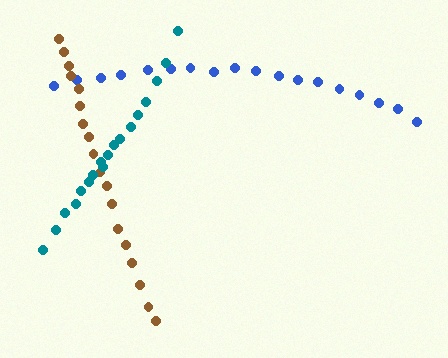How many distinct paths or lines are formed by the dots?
There are 3 distinct paths.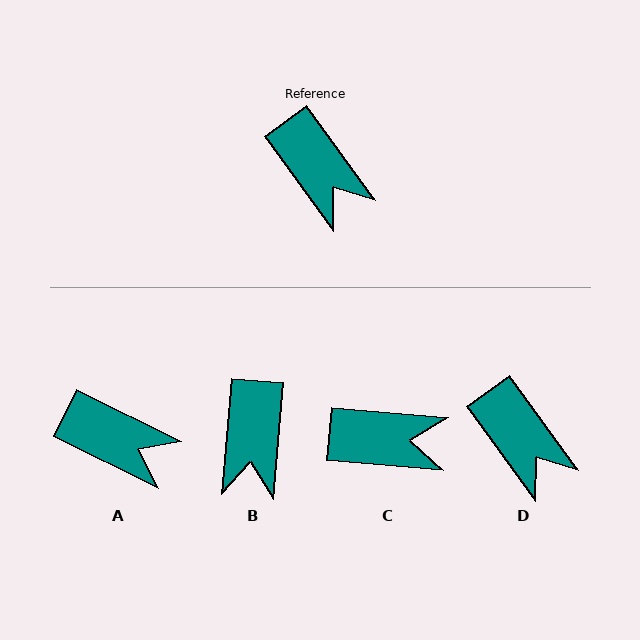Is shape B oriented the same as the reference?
No, it is off by about 41 degrees.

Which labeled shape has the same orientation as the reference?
D.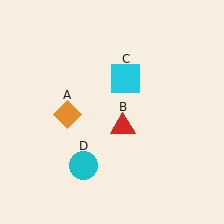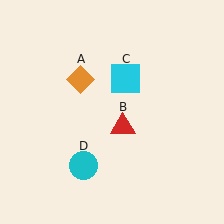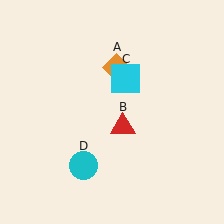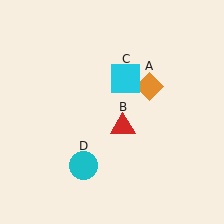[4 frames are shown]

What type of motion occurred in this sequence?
The orange diamond (object A) rotated clockwise around the center of the scene.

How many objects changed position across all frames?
1 object changed position: orange diamond (object A).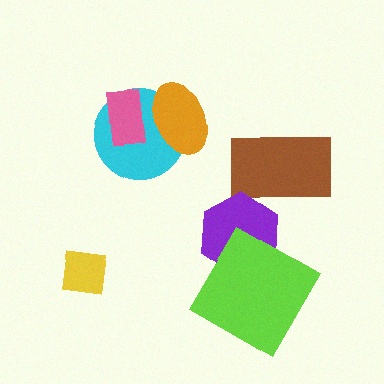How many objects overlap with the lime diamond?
1 object overlaps with the lime diamond.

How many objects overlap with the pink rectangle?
2 objects overlap with the pink rectangle.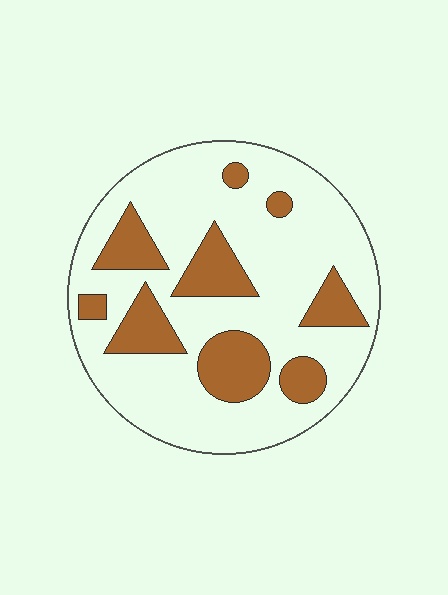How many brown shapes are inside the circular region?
9.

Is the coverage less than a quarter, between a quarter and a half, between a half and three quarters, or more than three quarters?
Between a quarter and a half.